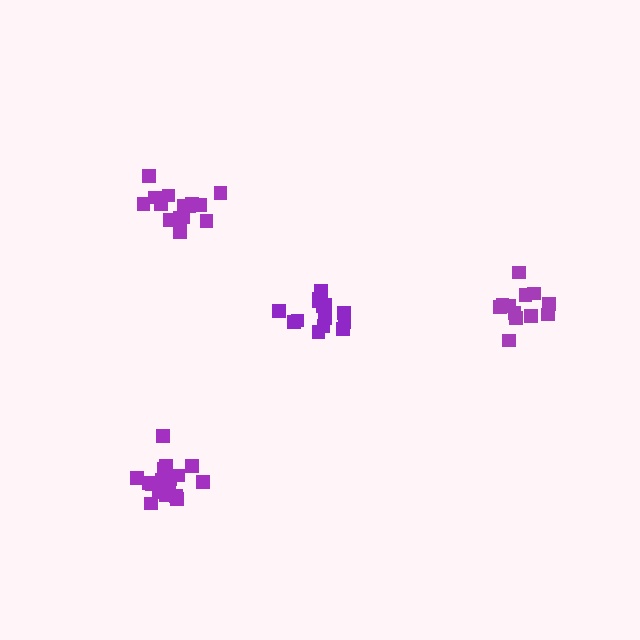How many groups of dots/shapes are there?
There are 4 groups.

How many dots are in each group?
Group 1: 14 dots, Group 2: 12 dots, Group 3: 15 dots, Group 4: 18 dots (59 total).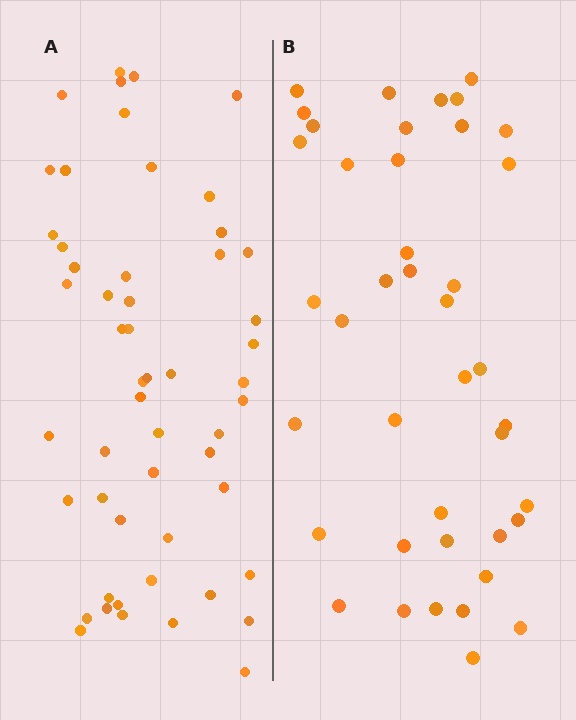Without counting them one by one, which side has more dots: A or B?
Region A (the left region) has more dots.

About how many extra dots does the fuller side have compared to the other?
Region A has roughly 12 or so more dots than region B.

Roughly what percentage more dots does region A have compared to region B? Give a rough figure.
About 30% more.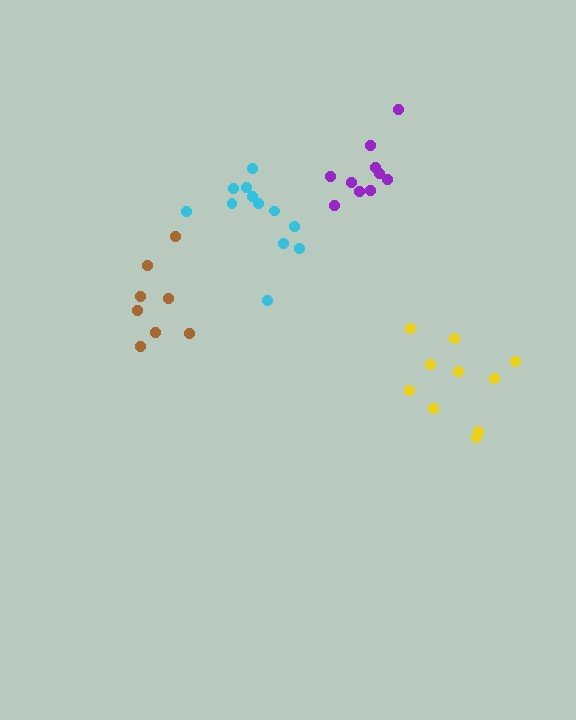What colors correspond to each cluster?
The clusters are colored: yellow, purple, cyan, brown.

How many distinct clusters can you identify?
There are 4 distinct clusters.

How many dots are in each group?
Group 1: 10 dots, Group 2: 10 dots, Group 3: 12 dots, Group 4: 8 dots (40 total).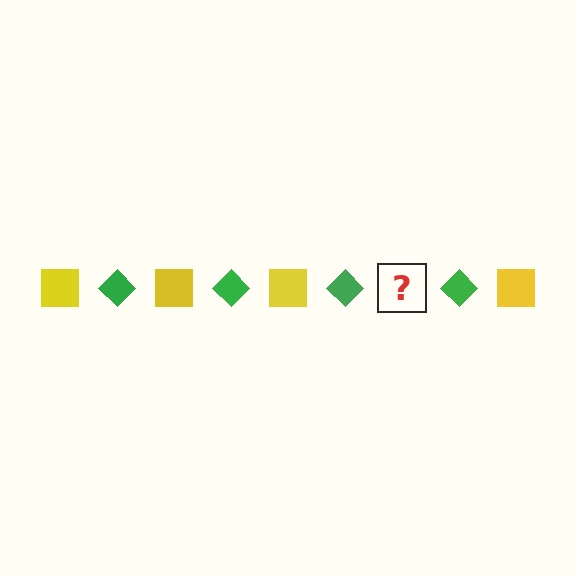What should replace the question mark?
The question mark should be replaced with a yellow square.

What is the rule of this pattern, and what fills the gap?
The rule is that the pattern alternates between yellow square and green diamond. The gap should be filled with a yellow square.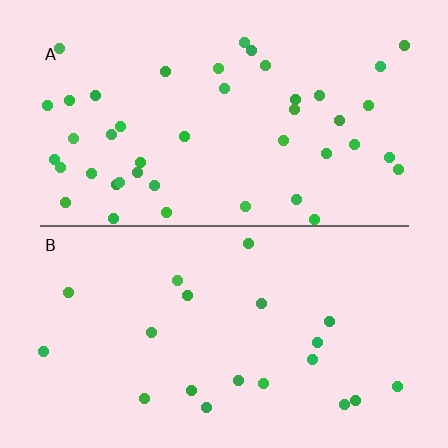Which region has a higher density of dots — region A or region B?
A (the top).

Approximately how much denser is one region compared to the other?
Approximately 2.2× — region A over region B.